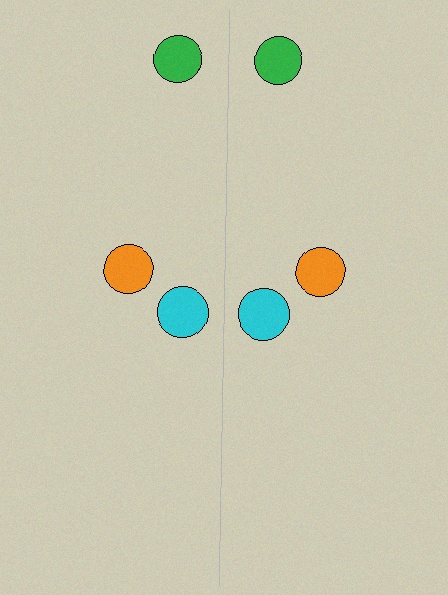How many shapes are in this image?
There are 6 shapes in this image.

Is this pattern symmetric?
Yes, this pattern has bilateral (reflection) symmetry.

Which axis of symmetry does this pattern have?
The pattern has a vertical axis of symmetry running through the center of the image.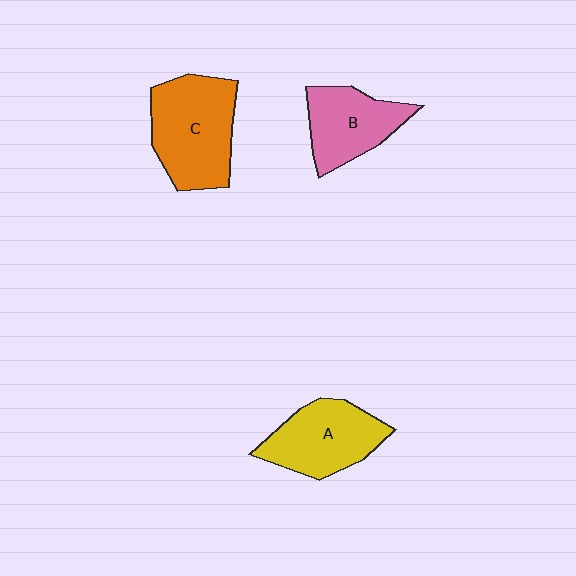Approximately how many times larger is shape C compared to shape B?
Approximately 1.4 times.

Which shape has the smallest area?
Shape B (pink).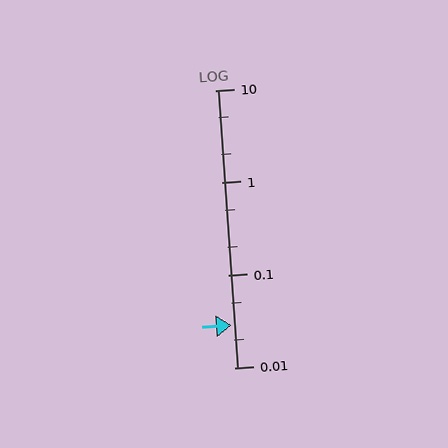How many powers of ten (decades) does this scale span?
The scale spans 3 decades, from 0.01 to 10.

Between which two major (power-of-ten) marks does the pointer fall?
The pointer is between 0.01 and 0.1.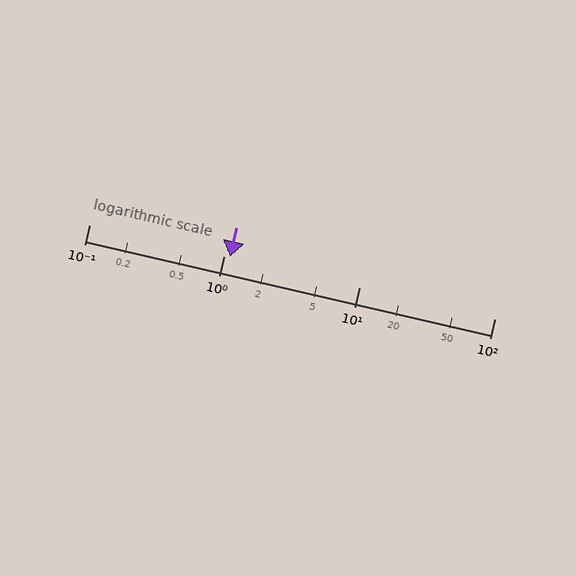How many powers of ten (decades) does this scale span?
The scale spans 3 decades, from 0.1 to 100.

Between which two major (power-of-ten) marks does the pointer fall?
The pointer is between 1 and 10.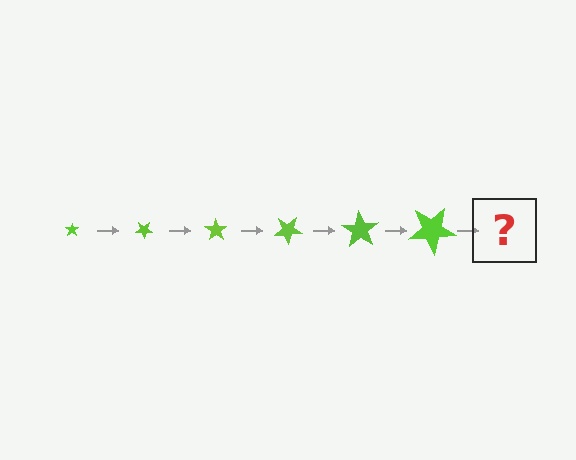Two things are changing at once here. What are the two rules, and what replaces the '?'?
The two rules are that the star grows larger each step and it rotates 35 degrees each step. The '?' should be a star, larger than the previous one and rotated 210 degrees from the start.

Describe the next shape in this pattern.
It should be a star, larger than the previous one and rotated 210 degrees from the start.